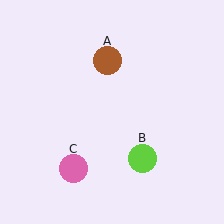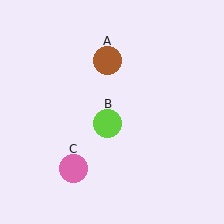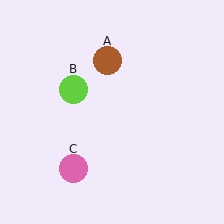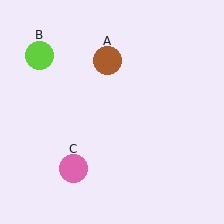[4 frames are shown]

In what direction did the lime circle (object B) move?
The lime circle (object B) moved up and to the left.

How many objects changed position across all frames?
1 object changed position: lime circle (object B).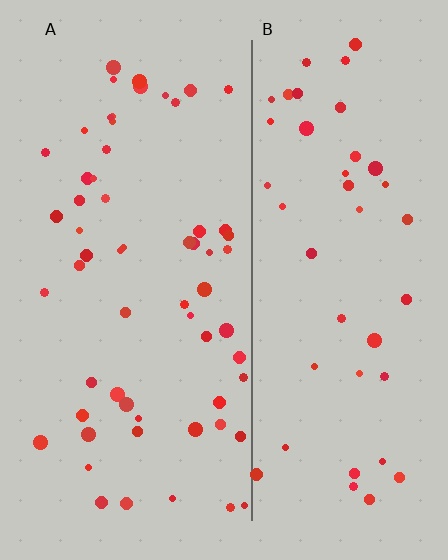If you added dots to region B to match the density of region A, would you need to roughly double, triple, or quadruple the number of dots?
Approximately double.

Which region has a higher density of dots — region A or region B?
A (the left).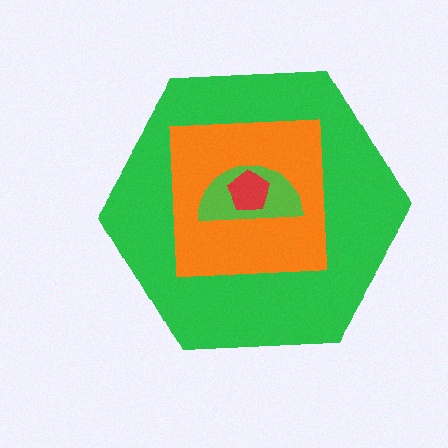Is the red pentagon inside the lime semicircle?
Yes.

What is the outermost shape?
The green hexagon.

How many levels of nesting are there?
4.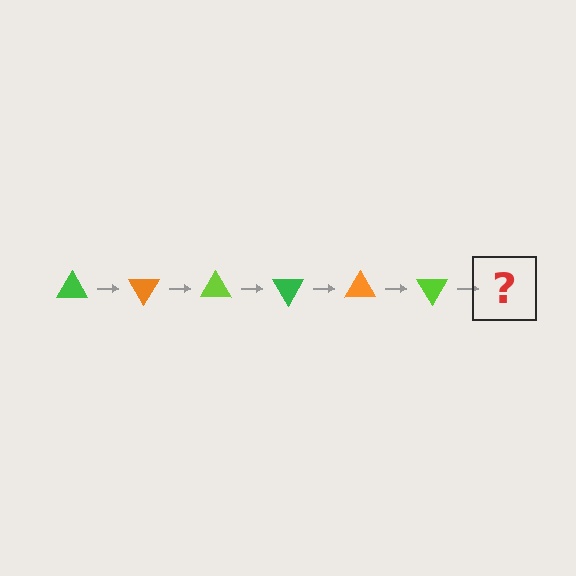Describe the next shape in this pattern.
It should be a green triangle, rotated 360 degrees from the start.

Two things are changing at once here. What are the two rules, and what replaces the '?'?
The two rules are that it rotates 60 degrees each step and the color cycles through green, orange, and lime. The '?' should be a green triangle, rotated 360 degrees from the start.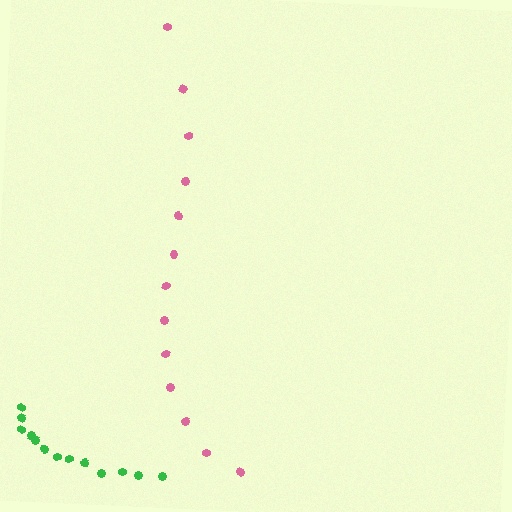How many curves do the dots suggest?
There are 2 distinct paths.